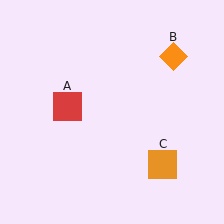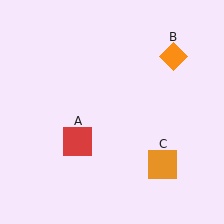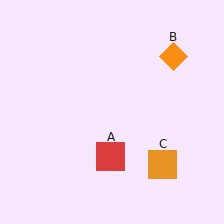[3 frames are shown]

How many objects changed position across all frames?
1 object changed position: red square (object A).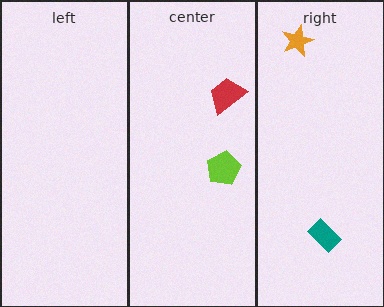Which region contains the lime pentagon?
The center region.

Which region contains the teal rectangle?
The right region.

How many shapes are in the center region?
2.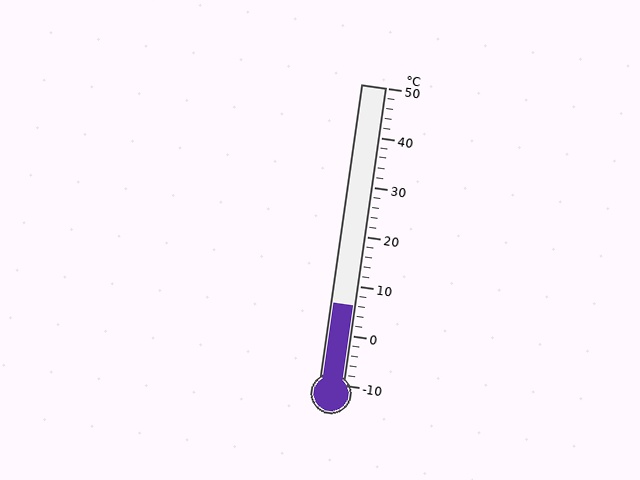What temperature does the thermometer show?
The thermometer shows approximately 6°C.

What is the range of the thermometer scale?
The thermometer scale ranges from -10°C to 50°C.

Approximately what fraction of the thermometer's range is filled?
The thermometer is filled to approximately 25% of its range.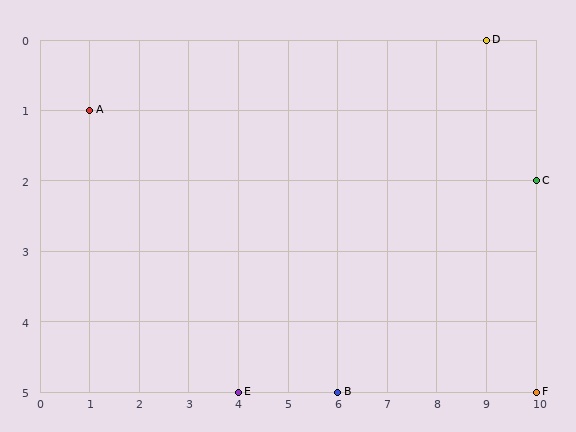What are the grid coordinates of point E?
Point E is at grid coordinates (4, 5).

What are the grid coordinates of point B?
Point B is at grid coordinates (6, 5).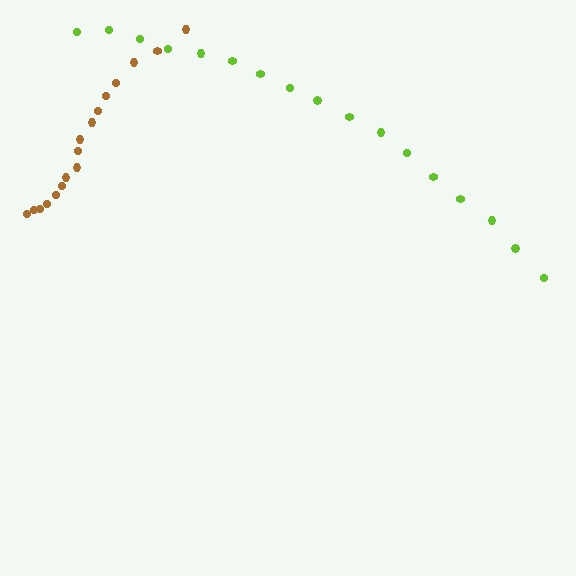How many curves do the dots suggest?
There are 2 distinct paths.